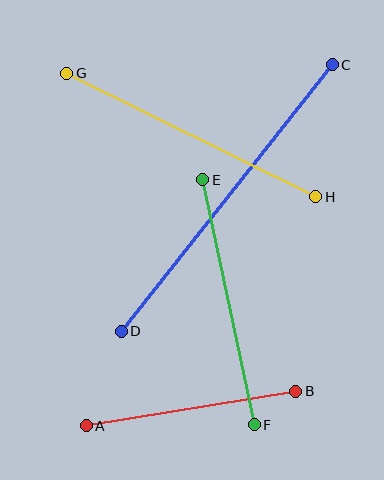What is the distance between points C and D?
The distance is approximately 340 pixels.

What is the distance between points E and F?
The distance is approximately 251 pixels.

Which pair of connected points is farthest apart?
Points C and D are farthest apart.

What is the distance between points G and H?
The distance is approximately 278 pixels.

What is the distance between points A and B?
The distance is approximately 213 pixels.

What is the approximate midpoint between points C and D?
The midpoint is at approximately (227, 198) pixels.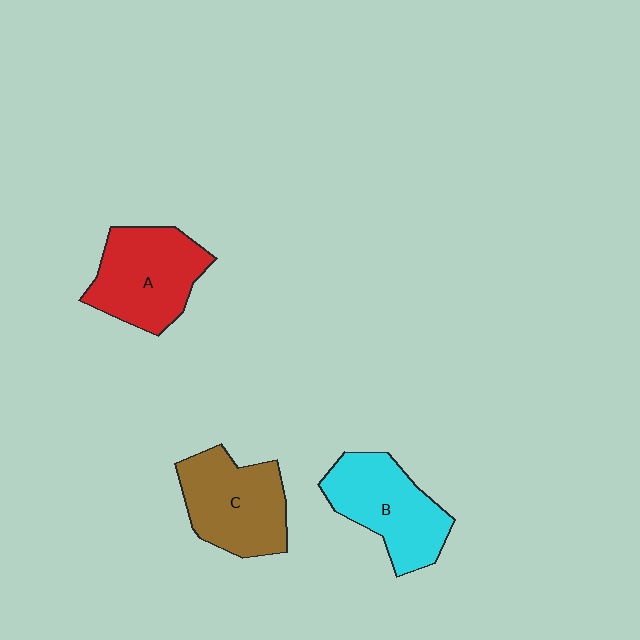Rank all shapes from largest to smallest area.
From largest to smallest: A (red), C (brown), B (cyan).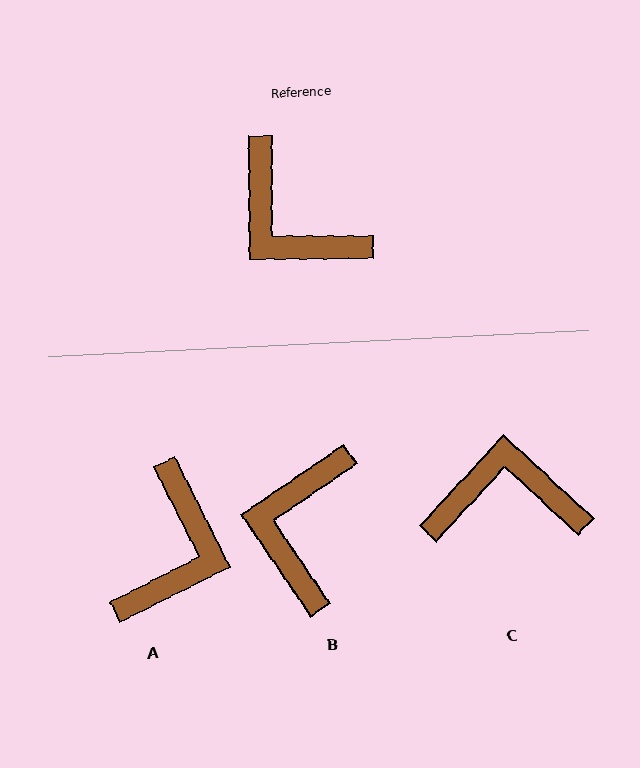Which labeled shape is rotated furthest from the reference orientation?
C, about 133 degrees away.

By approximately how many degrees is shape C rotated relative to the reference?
Approximately 133 degrees clockwise.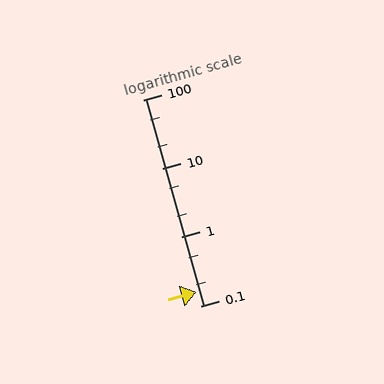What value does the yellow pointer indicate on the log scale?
The pointer indicates approximately 0.16.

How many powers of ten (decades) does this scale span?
The scale spans 3 decades, from 0.1 to 100.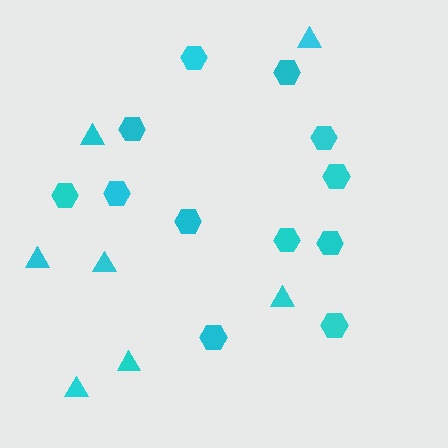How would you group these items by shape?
There are 2 groups: one group of hexagons (12) and one group of triangles (7).